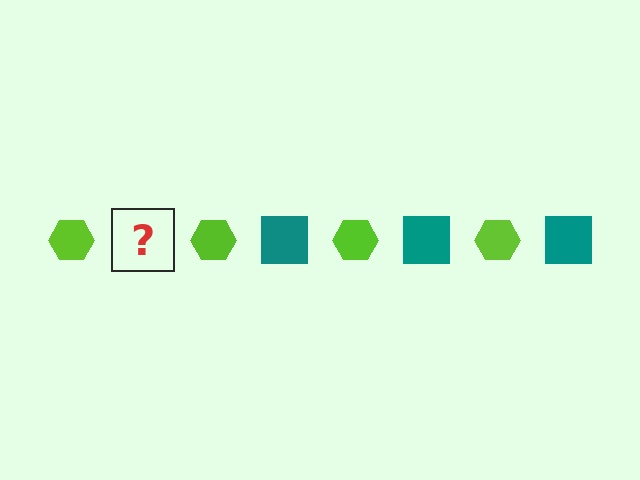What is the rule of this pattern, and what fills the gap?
The rule is that the pattern alternates between lime hexagon and teal square. The gap should be filled with a teal square.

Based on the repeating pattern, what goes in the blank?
The blank should be a teal square.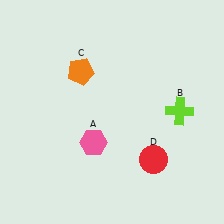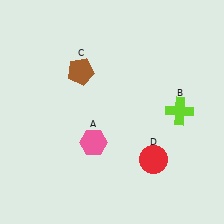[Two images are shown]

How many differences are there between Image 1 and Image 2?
There is 1 difference between the two images.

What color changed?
The pentagon (C) changed from orange in Image 1 to brown in Image 2.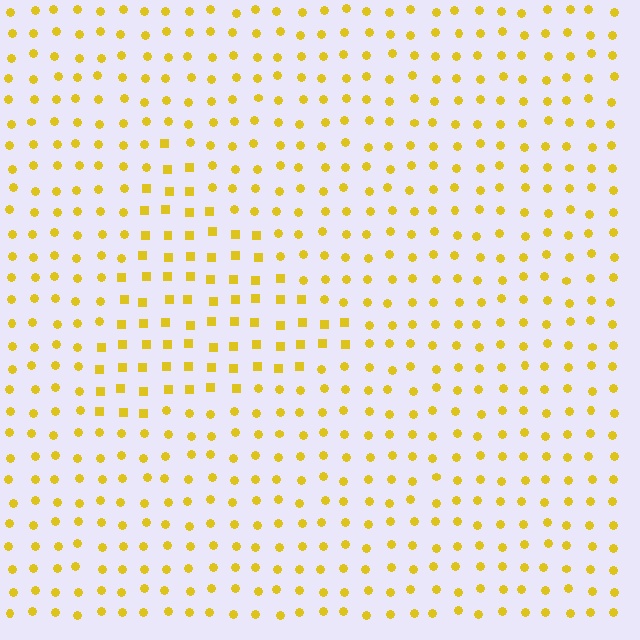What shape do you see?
I see a triangle.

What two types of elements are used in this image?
The image uses squares inside the triangle region and circles outside it.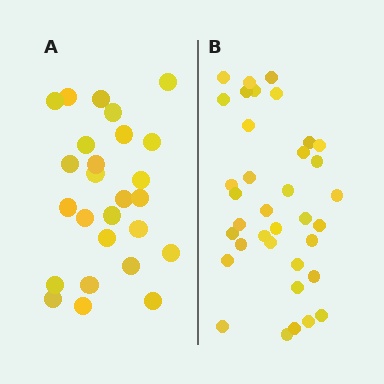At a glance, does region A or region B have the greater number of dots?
Region B (the right region) has more dots.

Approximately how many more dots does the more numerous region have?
Region B has roughly 10 or so more dots than region A.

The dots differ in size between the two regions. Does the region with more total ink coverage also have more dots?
No. Region A has more total ink coverage because its dots are larger, but region B actually contains more individual dots. Total area can be misleading — the number of items is what matters here.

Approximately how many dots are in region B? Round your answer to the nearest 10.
About 40 dots. (The exact count is 36, which rounds to 40.)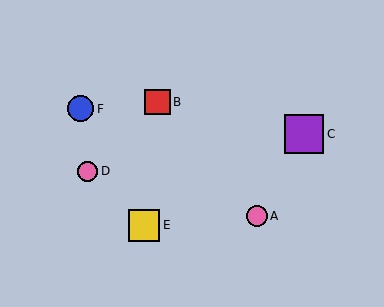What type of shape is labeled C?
Shape C is a purple square.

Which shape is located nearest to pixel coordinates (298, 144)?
The purple square (labeled C) at (304, 134) is nearest to that location.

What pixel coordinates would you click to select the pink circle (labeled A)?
Click at (257, 216) to select the pink circle A.